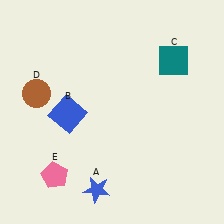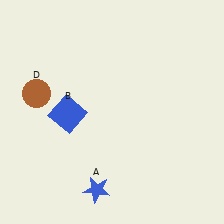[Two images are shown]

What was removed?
The teal square (C), the pink pentagon (E) were removed in Image 2.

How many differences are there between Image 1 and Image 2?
There are 2 differences between the two images.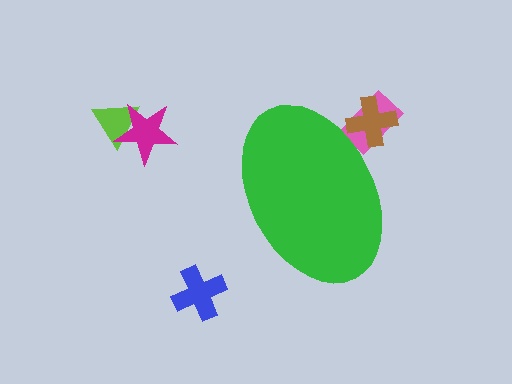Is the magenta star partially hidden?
No, the magenta star is fully visible.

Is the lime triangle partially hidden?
No, the lime triangle is fully visible.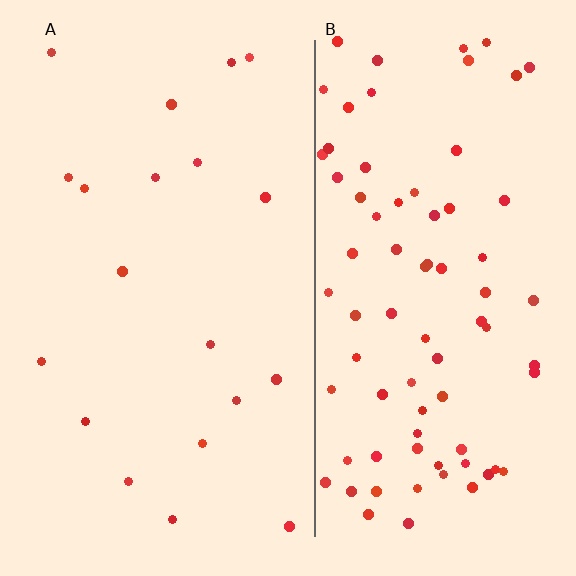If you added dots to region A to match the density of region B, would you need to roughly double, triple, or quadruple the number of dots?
Approximately quadruple.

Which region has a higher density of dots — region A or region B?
B (the right).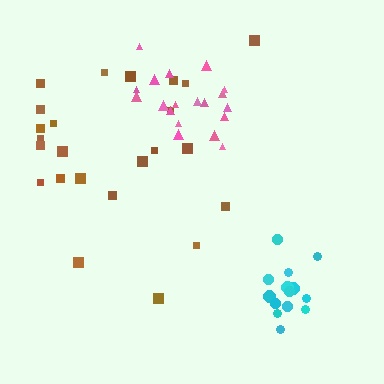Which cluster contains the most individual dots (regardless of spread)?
Brown (24).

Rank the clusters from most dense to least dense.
cyan, pink, brown.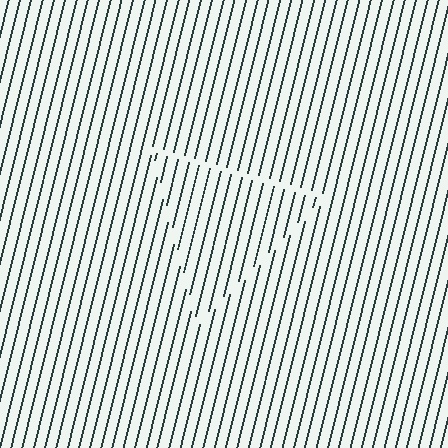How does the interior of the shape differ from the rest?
The interior of the shape contains the same grating, shifted by half a period — the contour is defined by the phase discontinuity where line-ends from the inner and outer gratings abut.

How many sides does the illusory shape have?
3 sides — the line-ends trace a triangle.